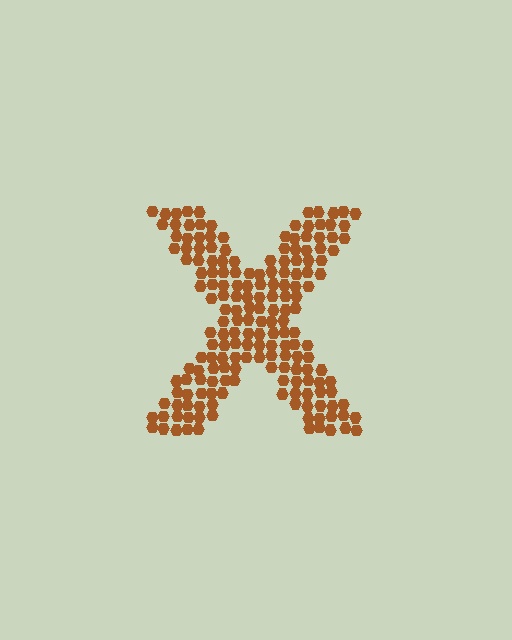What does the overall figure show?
The overall figure shows the letter X.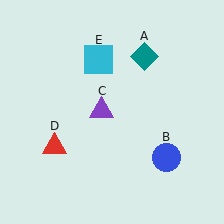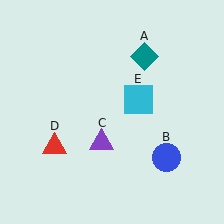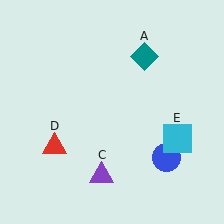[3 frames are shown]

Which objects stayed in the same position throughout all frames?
Teal diamond (object A) and blue circle (object B) and red triangle (object D) remained stationary.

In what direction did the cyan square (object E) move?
The cyan square (object E) moved down and to the right.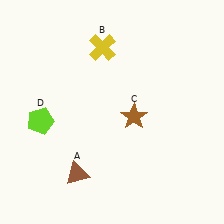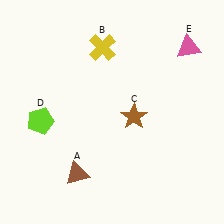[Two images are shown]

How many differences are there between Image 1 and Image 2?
There is 1 difference between the two images.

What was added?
A pink triangle (E) was added in Image 2.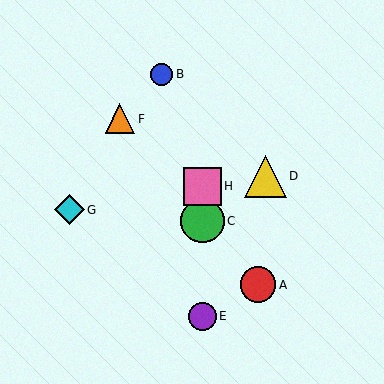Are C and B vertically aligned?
No, C is at x≈202 and B is at x≈162.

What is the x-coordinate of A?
Object A is at x≈258.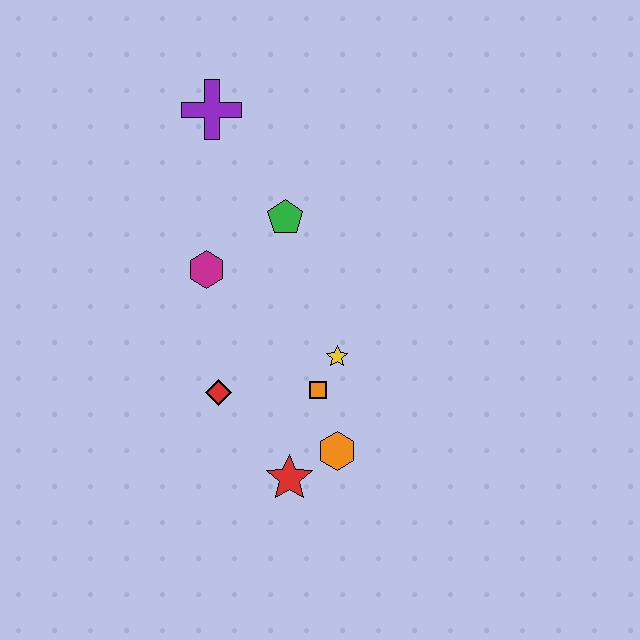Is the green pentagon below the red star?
No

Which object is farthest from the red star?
The purple cross is farthest from the red star.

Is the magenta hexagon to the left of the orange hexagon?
Yes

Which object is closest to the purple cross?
The green pentagon is closest to the purple cross.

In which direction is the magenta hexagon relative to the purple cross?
The magenta hexagon is below the purple cross.